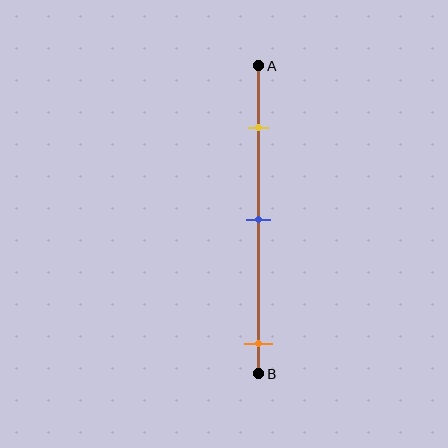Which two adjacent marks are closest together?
The yellow and blue marks are the closest adjacent pair.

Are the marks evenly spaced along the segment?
No, the marks are not evenly spaced.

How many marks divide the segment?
There are 3 marks dividing the segment.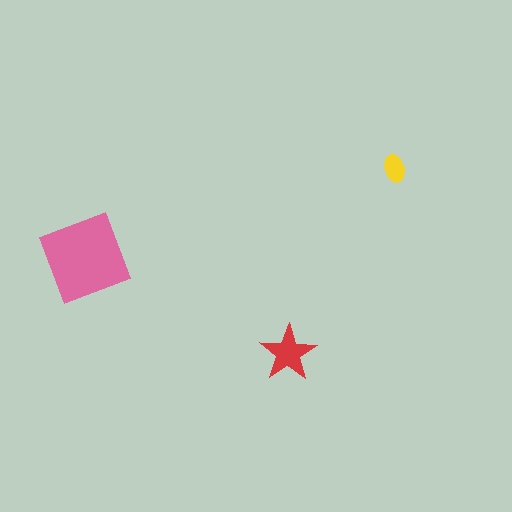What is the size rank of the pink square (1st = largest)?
1st.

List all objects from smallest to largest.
The yellow ellipse, the red star, the pink square.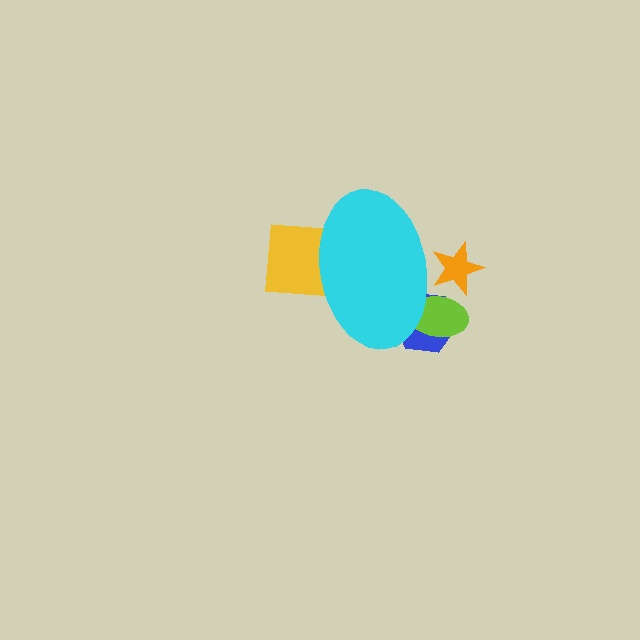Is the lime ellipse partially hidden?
Yes, the lime ellipse is partially hidden behind the cyan ellipse.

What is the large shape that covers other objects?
A cyan ellipse.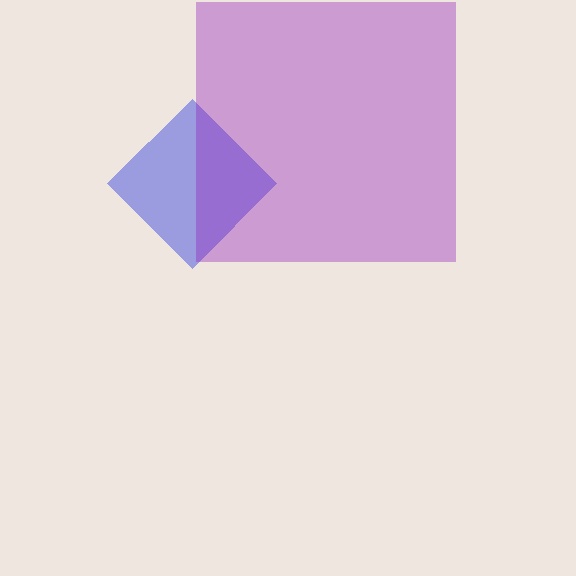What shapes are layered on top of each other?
The layered shapes are: a blue diamond, a purple square.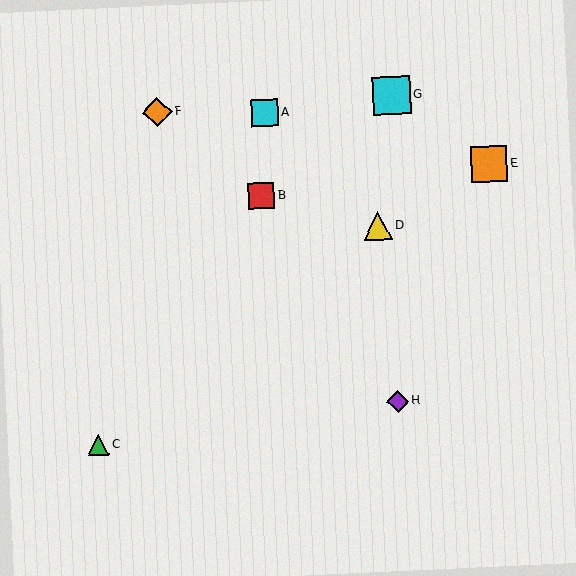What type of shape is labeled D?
Shape D is a yellow triangle.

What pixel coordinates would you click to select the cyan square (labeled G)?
Click at (391, 95) to select the cyan square G.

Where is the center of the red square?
The center of the red square is at (261, 196).